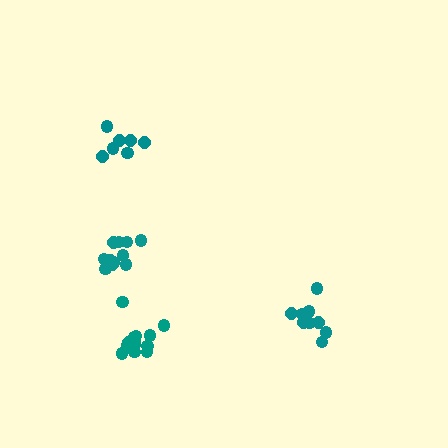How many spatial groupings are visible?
There are 4 spatial groupings.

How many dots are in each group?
Group 1: 7 dots, Group 2: 13 dots, Group 3: 9 dots, Group 4: 11 dots (40 total).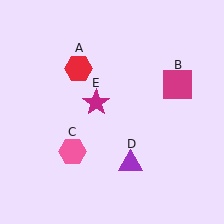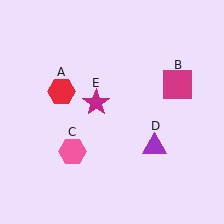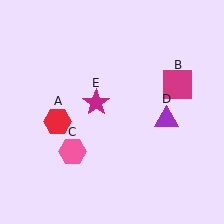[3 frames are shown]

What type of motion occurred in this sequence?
The red hexagon (object A), purple triangle (object D) rotated counterclockwise around the center of the scene.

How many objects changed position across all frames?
2 objects changed position: red hexagon (object A), purple triangle (object D).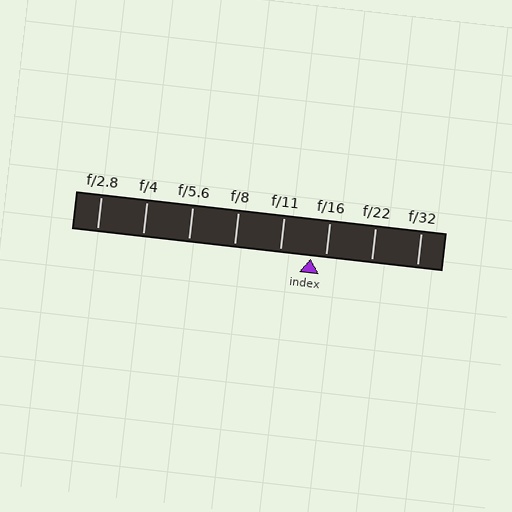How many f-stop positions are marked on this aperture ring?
There are 8 f-stop positions marked.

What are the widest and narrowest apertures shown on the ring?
The widest aperture shown is f/2.8 and the narrowest is f/32.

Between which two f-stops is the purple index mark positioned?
The index mark is between f/11 and f/16.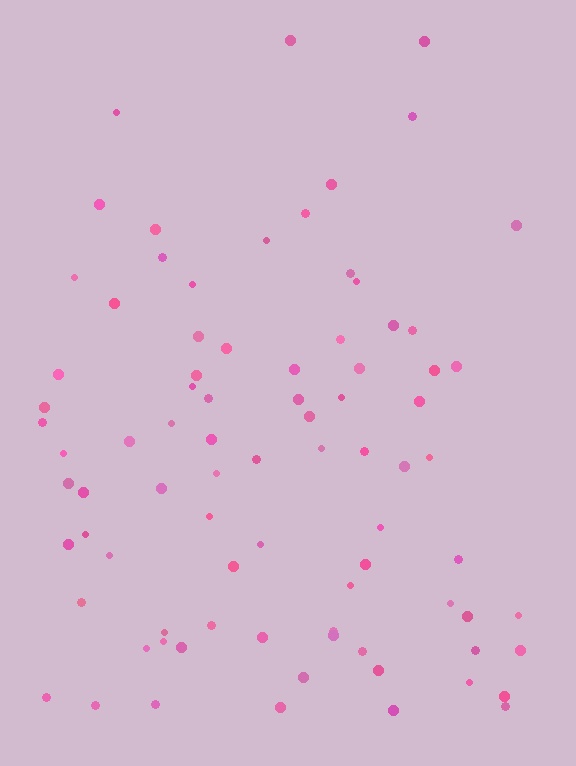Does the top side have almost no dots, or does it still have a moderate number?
Still a moderate number, just noticeably fewer than the bottom.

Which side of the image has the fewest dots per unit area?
The top.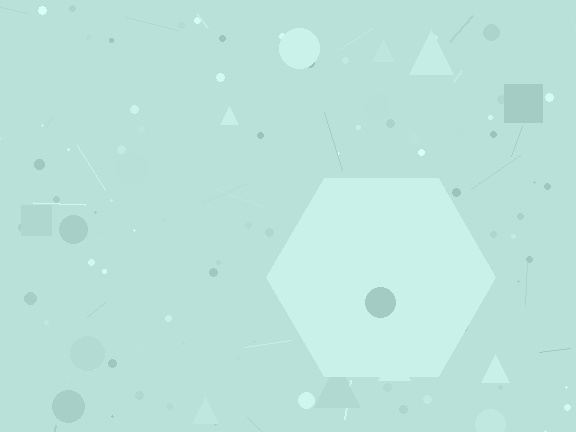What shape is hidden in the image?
A hexagon is hidden in the image.